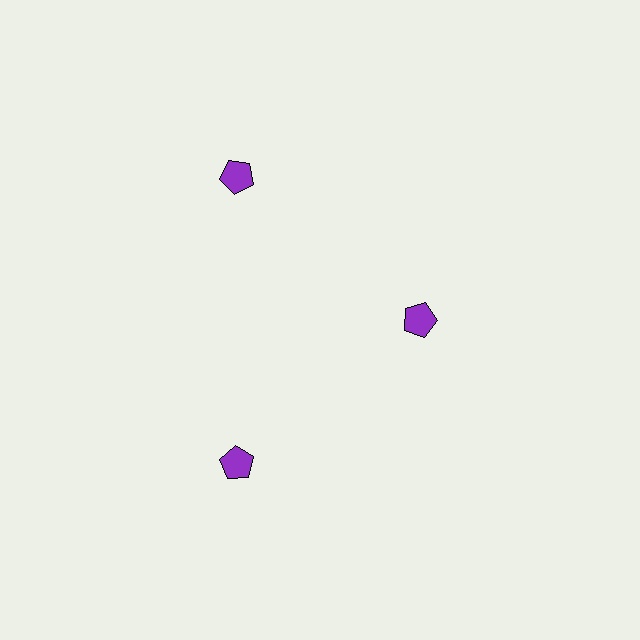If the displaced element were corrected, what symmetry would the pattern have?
It would have 3-fold rotational symmetry — the pattern would map onto itself every 120 degrees.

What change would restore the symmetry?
The symmetry would be restored by moving it outward, back onto the ring so that all 3 pentagons sit at equal angles and equal distance from the center.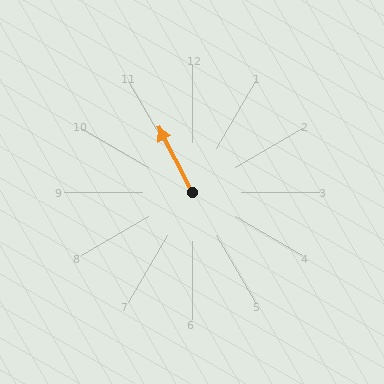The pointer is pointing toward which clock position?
Roughly 11 o'clock.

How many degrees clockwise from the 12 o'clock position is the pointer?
Approximately 333 degrees.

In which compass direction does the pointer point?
Northwest.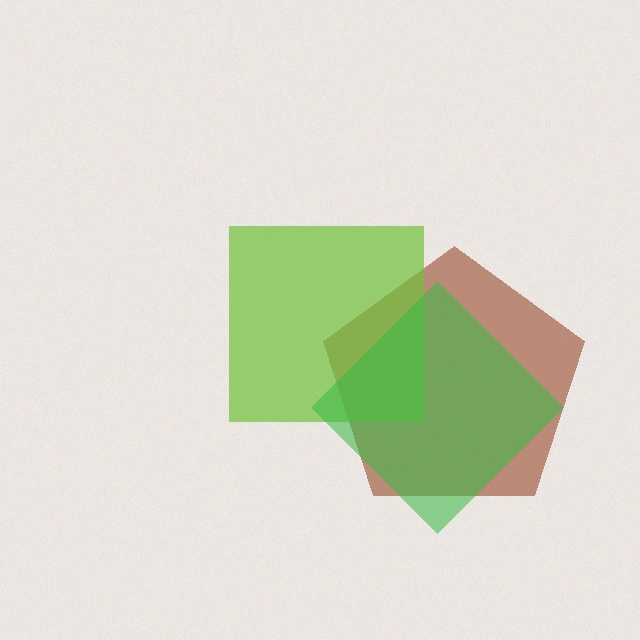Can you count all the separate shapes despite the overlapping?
Yes, there are 3 separate shapes.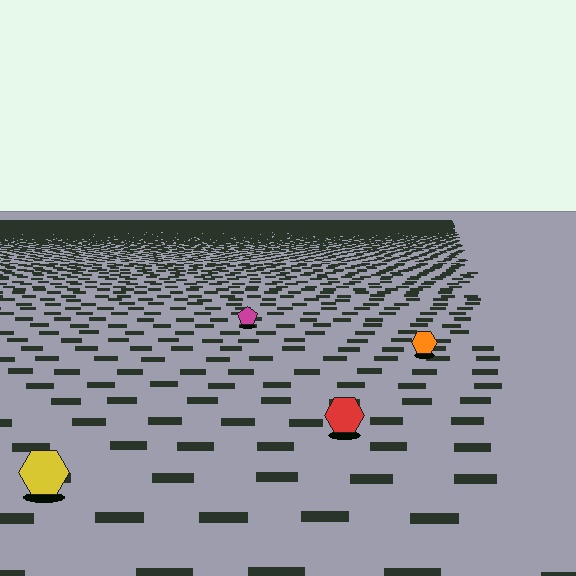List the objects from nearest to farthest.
From nearest to farthest: the yellow hexagon, the red hexagon, the orange hexagon, the magenta pentagon.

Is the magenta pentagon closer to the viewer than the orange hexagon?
No. The orange hexagon is closer — you can tell from the texture gradient: the ground texture is coarser near it.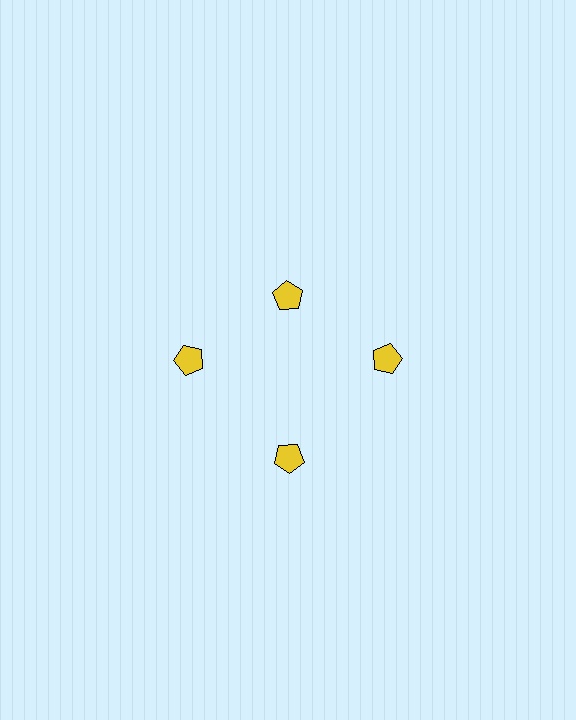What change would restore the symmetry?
The symmetry would be restored by moving it outward, back onto the ring so that all 4 pentagons sit at equal angles and equal distance from the center.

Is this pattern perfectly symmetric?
No. The 4 yellow pentagons are arranged in a ring, but one element near the 12 o'clock position is pulled inward toward the center, breaking the 4-fold rotational symmetry.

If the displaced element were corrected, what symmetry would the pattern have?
It would have 4-fold rotational symmetry — the pattern would map onto itself every 90 degrees.